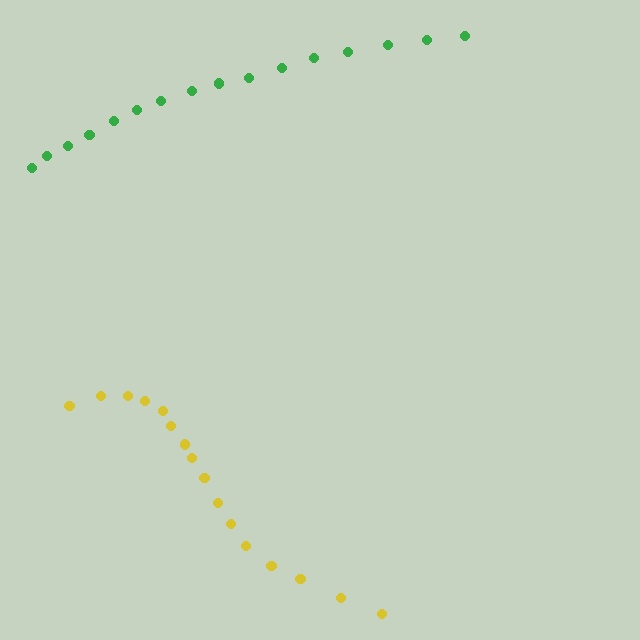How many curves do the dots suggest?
There are 2 distinct paths.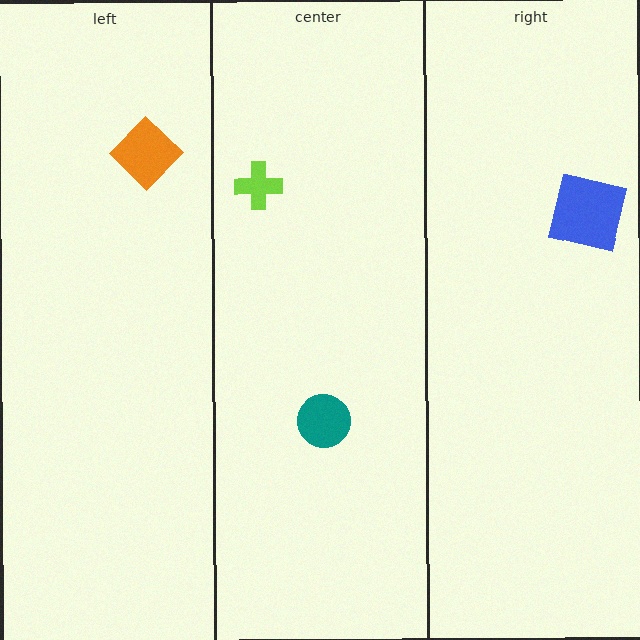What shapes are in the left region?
The orange diamond.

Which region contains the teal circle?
The center region.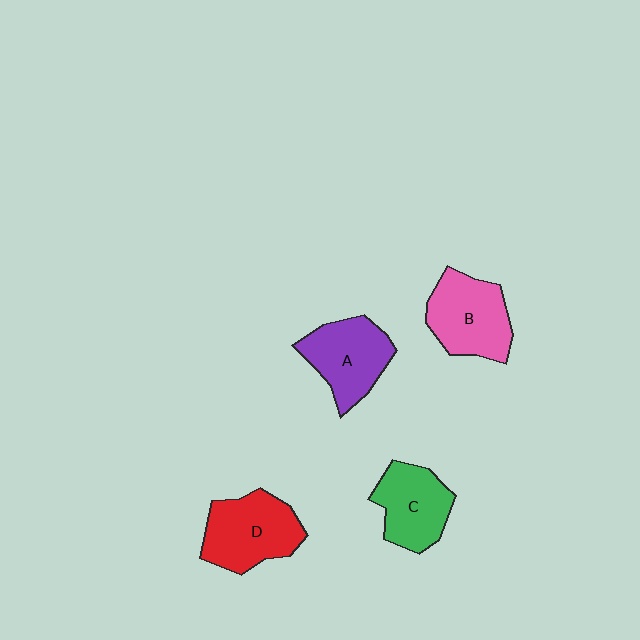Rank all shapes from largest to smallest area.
From largest to smallest: D (red), B (pink), A (purple), C (green).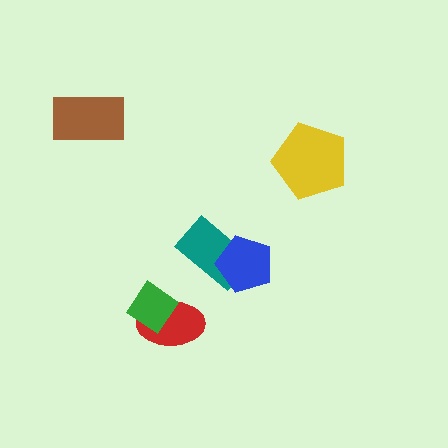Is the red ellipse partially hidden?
Yes, it is partially covered by another shape.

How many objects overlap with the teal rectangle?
1 object overlaps with the teal rectangle.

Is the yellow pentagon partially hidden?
No, no other shape covers it.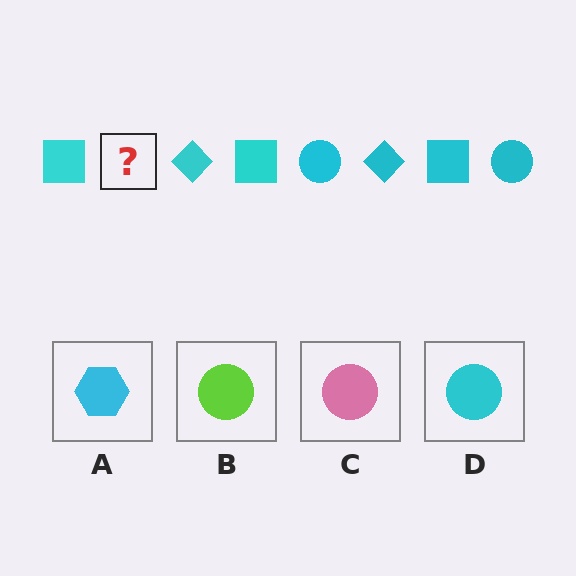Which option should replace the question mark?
Option D.